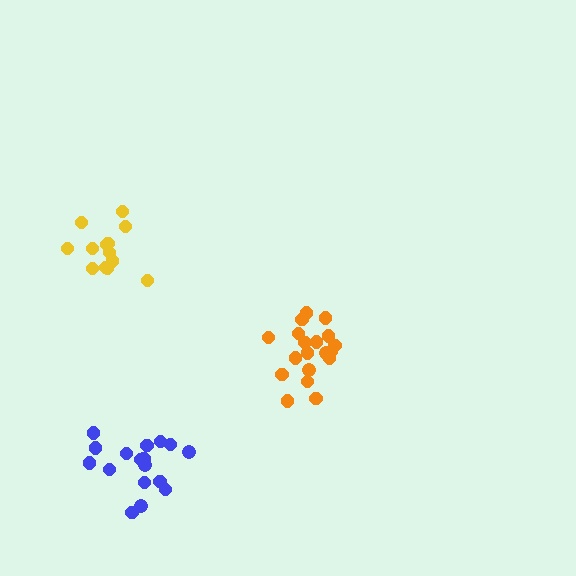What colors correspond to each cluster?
The clusters are colored: orange, blue, yellow.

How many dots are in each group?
Group 1: 19 dots, Group 2: 17 dots, Group 3: 13 dots (49 total).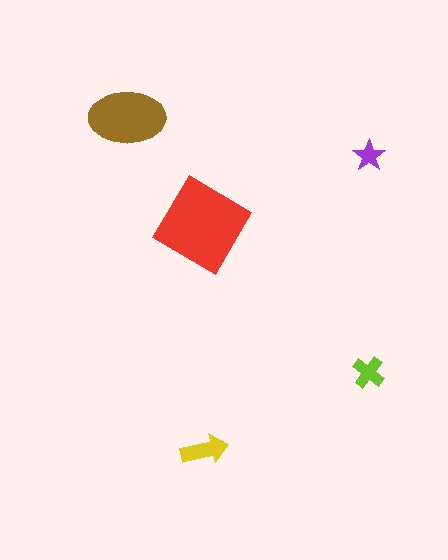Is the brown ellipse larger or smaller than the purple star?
Larger.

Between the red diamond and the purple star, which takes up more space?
The red diamond.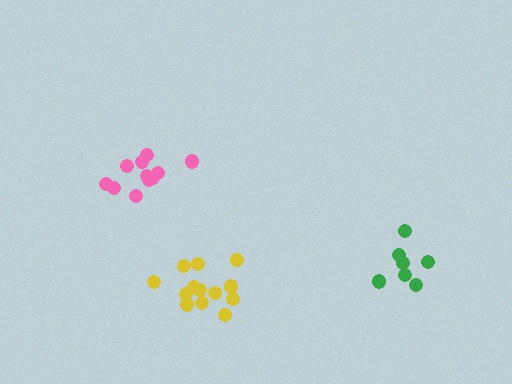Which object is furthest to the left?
The pink cluster is leftmost.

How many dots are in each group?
Group 1: 11 dots, Group 2: 7 dots, Group 3: 13 dots (31 total).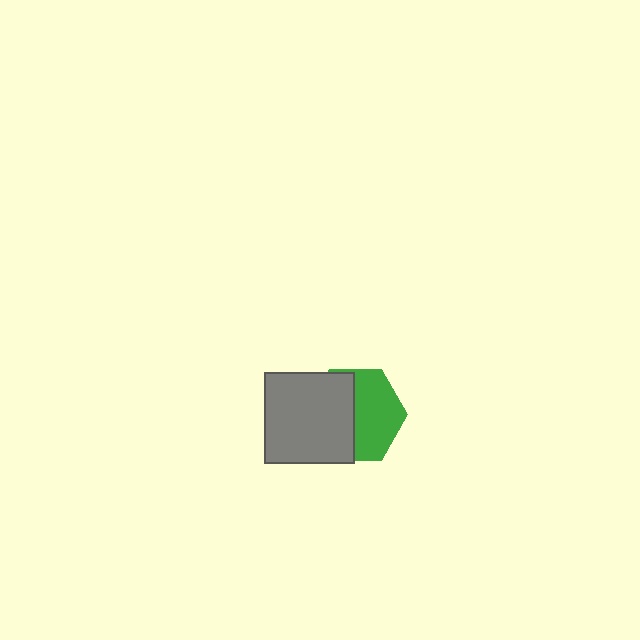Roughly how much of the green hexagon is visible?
About half of it is visible (roughly 51%).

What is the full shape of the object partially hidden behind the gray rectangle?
The partially hidden object is a green hexagon.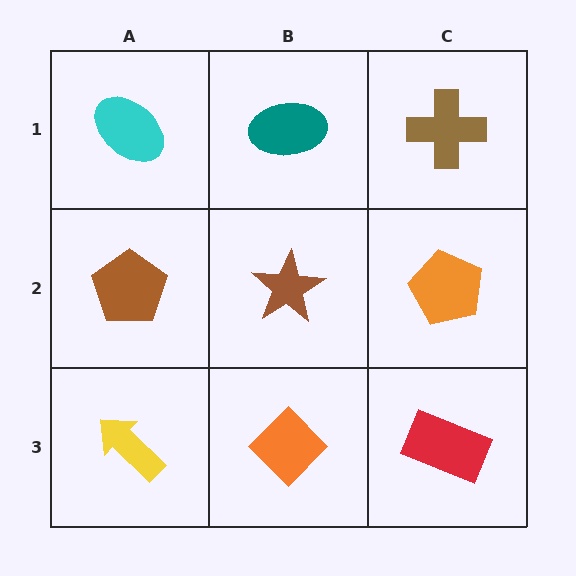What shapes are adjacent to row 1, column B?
A brown star (row 2, column B), a cyan ellipse (row 1, column A), a brown cross (row 1, column C).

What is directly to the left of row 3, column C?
An orange diamond.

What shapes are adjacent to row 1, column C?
An orange pentagon (row 2, column C), a teal ellipse (row 1, column B).